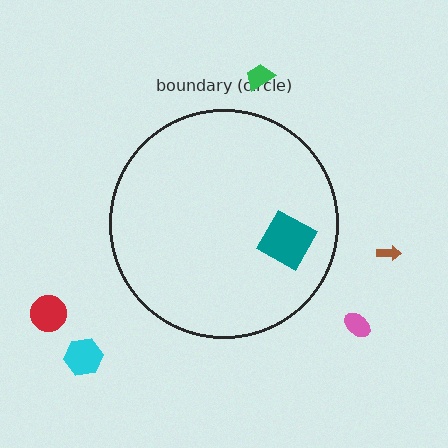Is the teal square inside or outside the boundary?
Inside.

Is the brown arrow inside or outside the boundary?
Outside.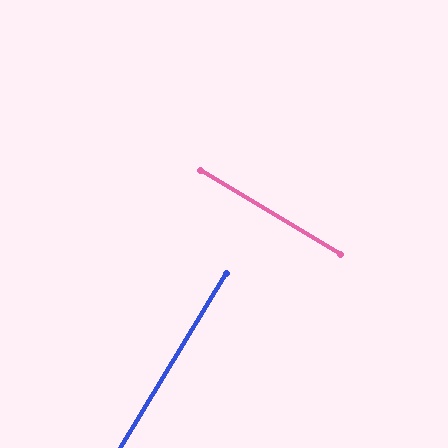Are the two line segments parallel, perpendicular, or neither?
Perpendicular — they meet at approximately 90°.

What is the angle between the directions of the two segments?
Approximately 90 degrees.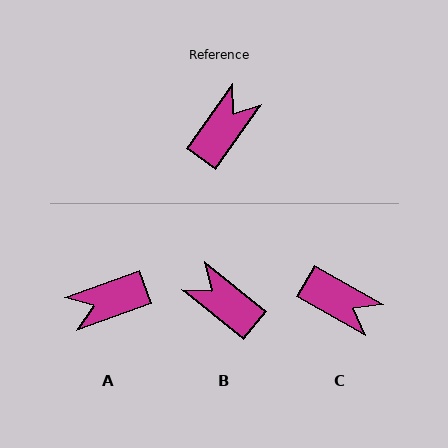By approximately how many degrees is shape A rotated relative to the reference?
Approximately 146 degrees counter-clockwise.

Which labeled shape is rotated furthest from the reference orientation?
A, about 146 degrees away.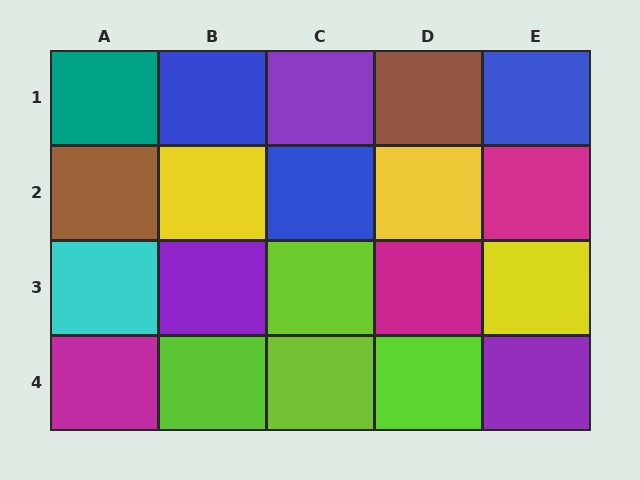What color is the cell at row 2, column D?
Yellow.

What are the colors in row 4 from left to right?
Magenta, lime, lime, lime, purple.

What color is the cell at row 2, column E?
Magenta.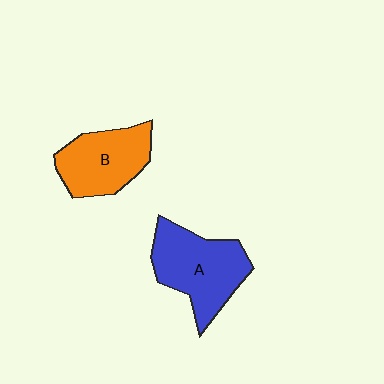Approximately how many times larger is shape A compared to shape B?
Approximately 1.2 times.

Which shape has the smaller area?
Shape B (orange).